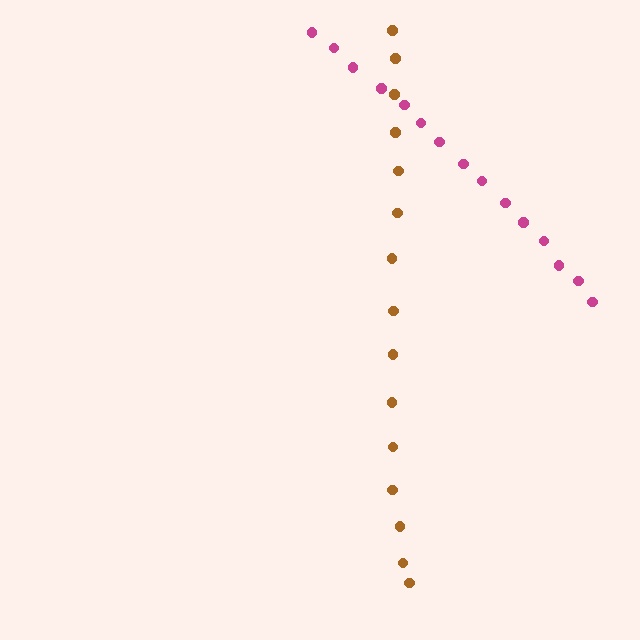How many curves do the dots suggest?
There are 2 distinct paths.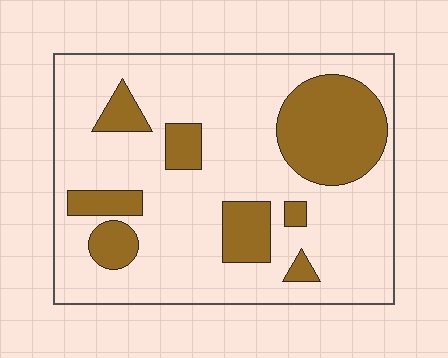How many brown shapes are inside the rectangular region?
8.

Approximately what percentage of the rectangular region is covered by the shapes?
Approximately 25%.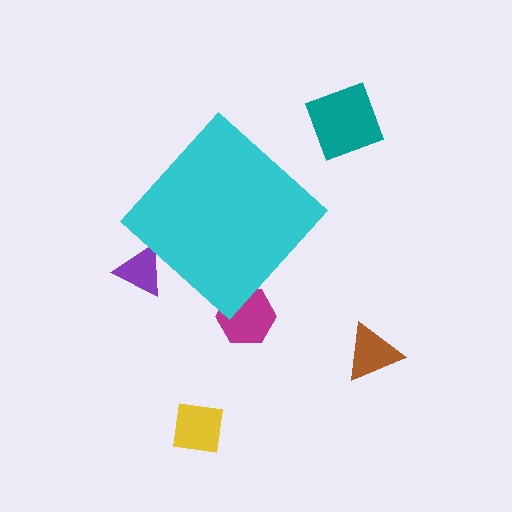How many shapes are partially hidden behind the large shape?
2 shapes are partially hidden.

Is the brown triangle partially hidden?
No, the brown triangle is fully visible.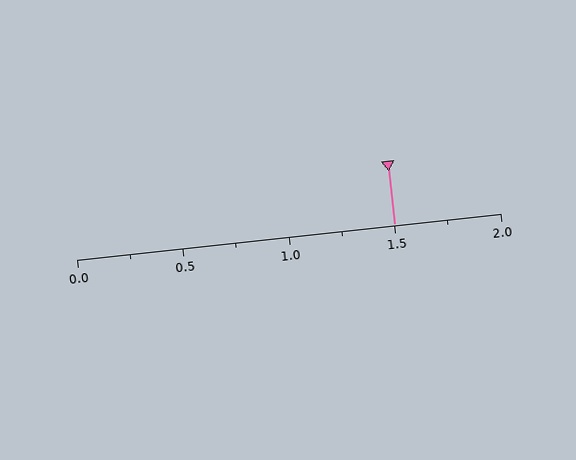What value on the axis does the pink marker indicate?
The marker indicates approximately 1.5.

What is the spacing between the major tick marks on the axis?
The major ticks are spaced 0.5 apart.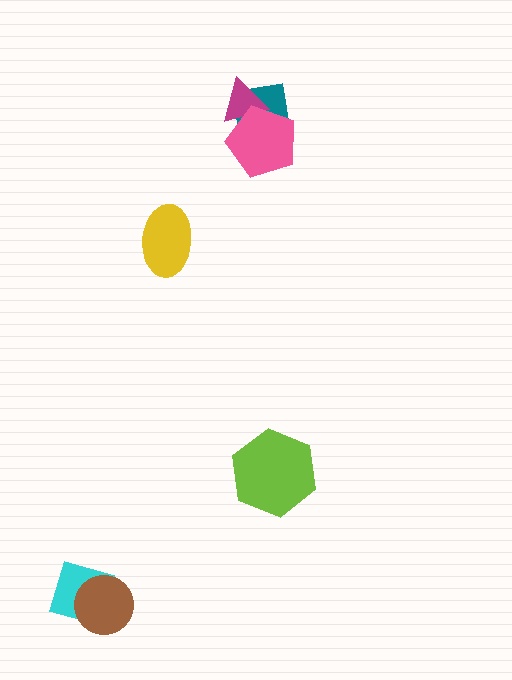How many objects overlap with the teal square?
2 objects overlap with the teal square.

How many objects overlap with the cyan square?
1 object overlaps with the cyan square.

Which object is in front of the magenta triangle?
The pink pentagon is in front of the magenta triangle.